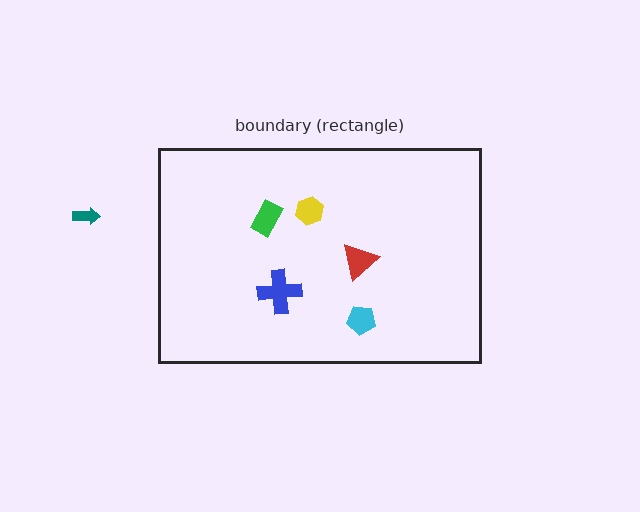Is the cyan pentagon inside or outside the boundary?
Inside.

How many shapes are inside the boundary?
5 inside, 1 outside.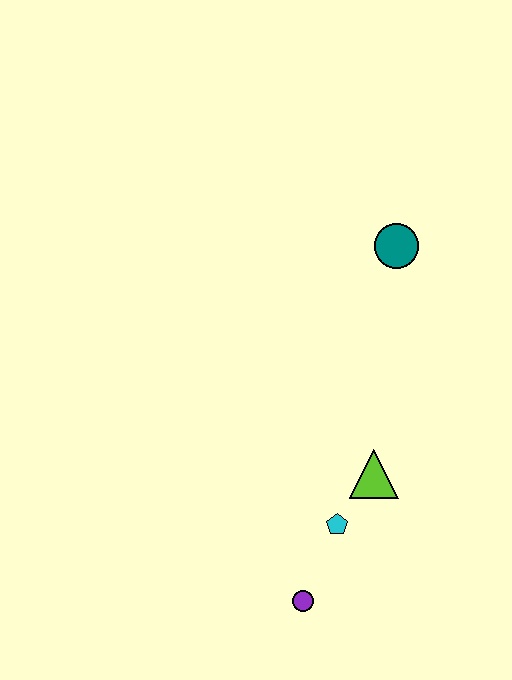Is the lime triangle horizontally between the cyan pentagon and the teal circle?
Yes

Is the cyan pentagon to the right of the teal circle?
No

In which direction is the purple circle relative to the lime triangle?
The purple circle is below the lime triangle.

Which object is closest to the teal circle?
The lime triangle is closest to the teal circle.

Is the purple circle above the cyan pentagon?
No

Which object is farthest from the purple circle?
The teal circle is farthest from the purple circle.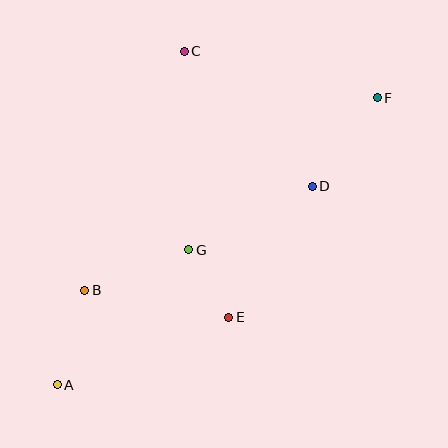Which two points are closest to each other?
Points E and G are closest to each other.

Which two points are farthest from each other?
Points A and F are farthest from each other.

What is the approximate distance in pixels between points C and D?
The distance between C and D is approximately 186 pixels.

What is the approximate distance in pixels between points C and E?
The distance between C and E is approximately 270 pixels.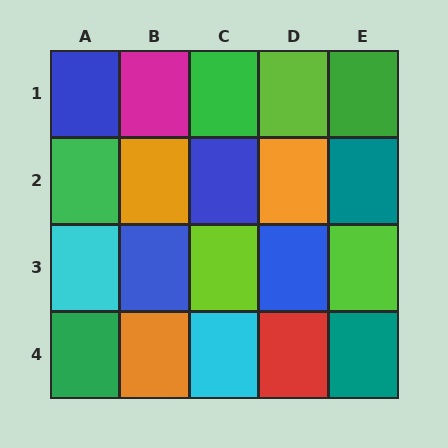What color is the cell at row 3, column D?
Blue.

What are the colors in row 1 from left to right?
Blue, magenta, green, lime, green.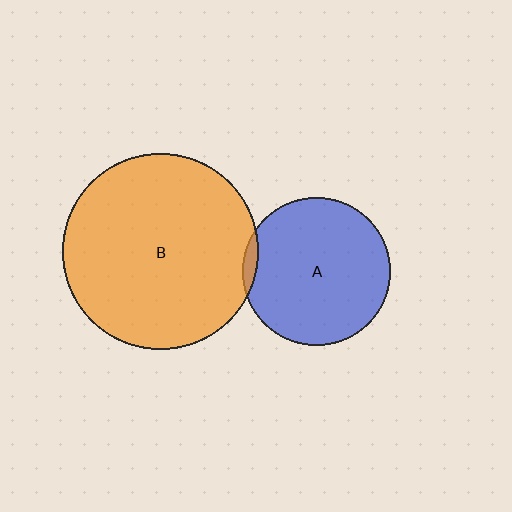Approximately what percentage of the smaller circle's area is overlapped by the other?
Approximately 5%.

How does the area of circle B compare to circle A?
Approximately 1.8 times.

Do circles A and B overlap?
Yes.